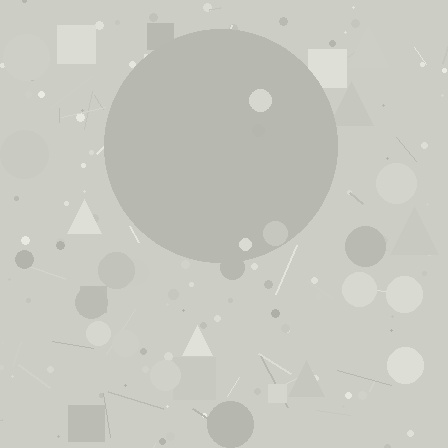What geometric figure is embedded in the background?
A circle is embedded in the background.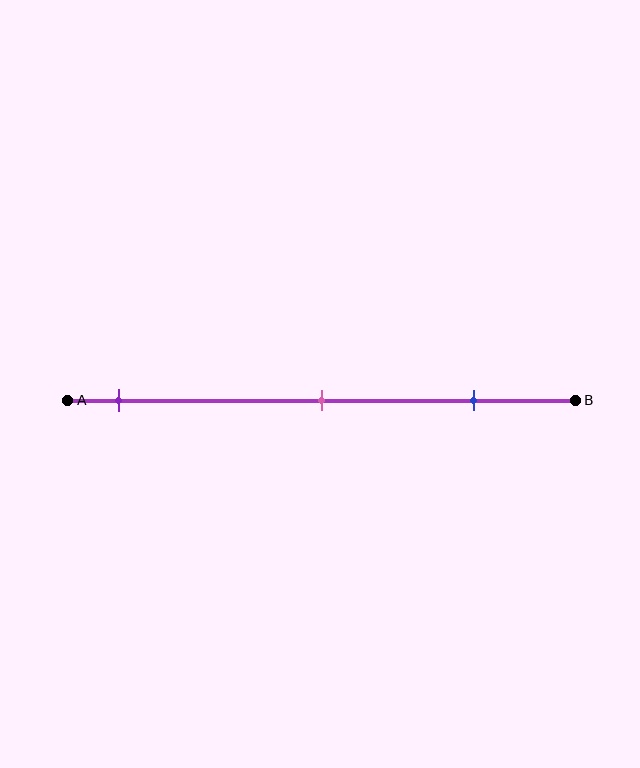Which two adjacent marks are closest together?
The pink and blue marks are the closest adjacent pair.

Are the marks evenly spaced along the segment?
Yes, the marks are approximately evenly spaced.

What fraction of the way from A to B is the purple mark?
The purple mark is approximately 10% (0.1) of the way from A to B.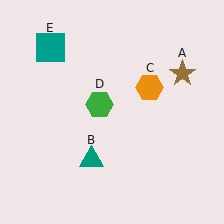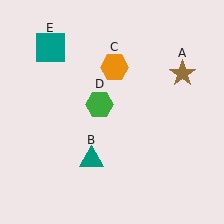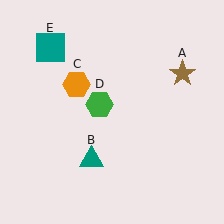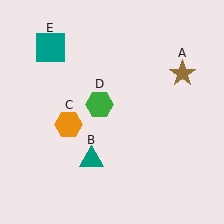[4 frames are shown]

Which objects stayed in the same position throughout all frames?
Brown star (object A) and teal triangle (object B) and green hexagon (object D) and teal square (object E) remained stationary.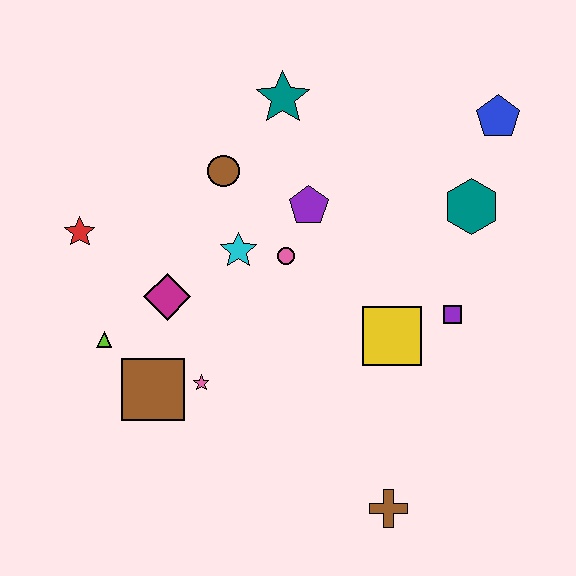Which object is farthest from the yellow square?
The red star is farthest from the yellow square.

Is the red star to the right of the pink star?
No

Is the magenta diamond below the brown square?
No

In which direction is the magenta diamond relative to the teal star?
The magenta diamond is below the teal star.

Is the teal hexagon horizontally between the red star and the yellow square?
No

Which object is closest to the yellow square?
The purple square is closest to the yellow square.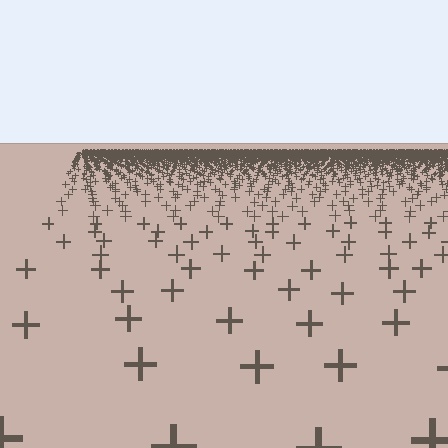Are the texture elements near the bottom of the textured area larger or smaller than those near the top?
Larger. Near the bottom, elements are closer to the viewer and appear at a bigger on-screen size.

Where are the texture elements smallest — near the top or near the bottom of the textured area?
Near the top.